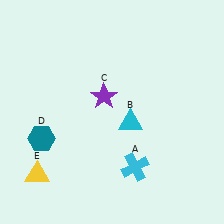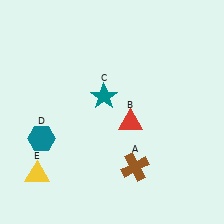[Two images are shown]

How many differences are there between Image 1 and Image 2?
There are 3 differences between the two images.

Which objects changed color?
A changed from cyan to brown. B changed from cyan to red. C changed from purple to teal.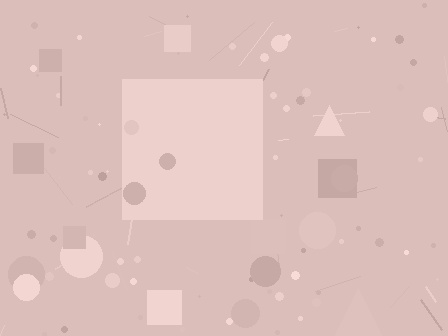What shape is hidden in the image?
A square is hidden in the image.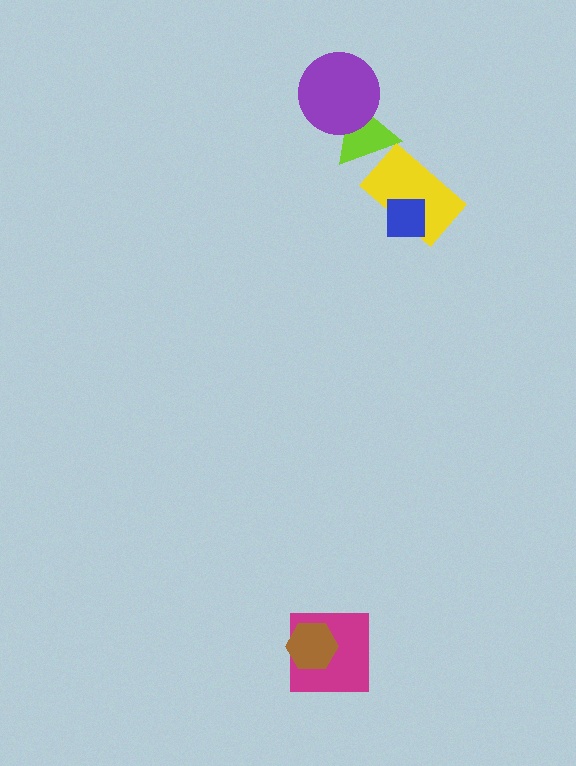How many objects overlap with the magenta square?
1 object overlaps with the magenta square.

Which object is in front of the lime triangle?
The purple circle is in front of the lime triangle.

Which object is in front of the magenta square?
The brown hexagon is in front of the magenta square.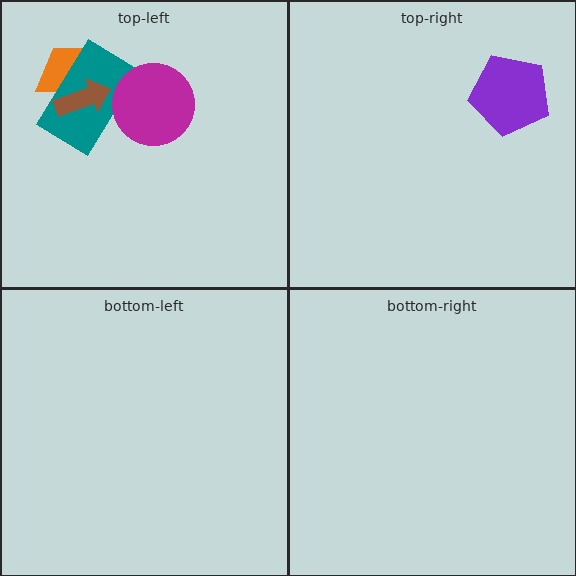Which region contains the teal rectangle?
The top-left region.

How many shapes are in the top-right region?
1.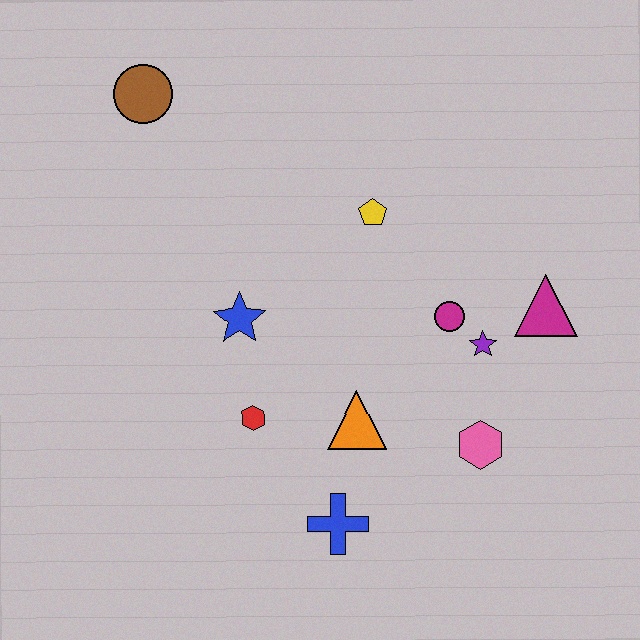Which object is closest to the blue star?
The red hexagon is closest to the blue star.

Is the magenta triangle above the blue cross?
Yes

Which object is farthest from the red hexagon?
The brown circle is farthest from the red hexagon.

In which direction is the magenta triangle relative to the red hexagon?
The magenta triangle is to the right of the red hexagon.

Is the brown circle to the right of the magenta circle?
No